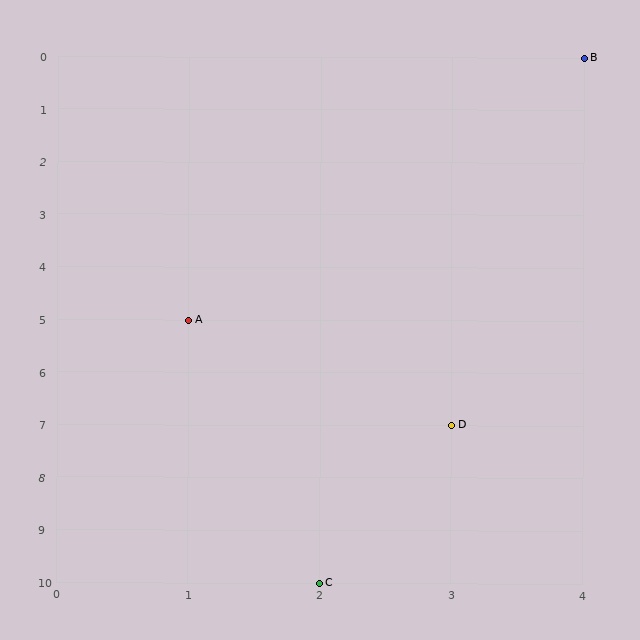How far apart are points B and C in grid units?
Points B and C are 2 columns and 10 rows apart (about 10.2 grid units diagonally).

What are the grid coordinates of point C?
Point C is at grid coordinates (2, 10).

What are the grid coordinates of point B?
Point B is at grid coordinates (4, 0).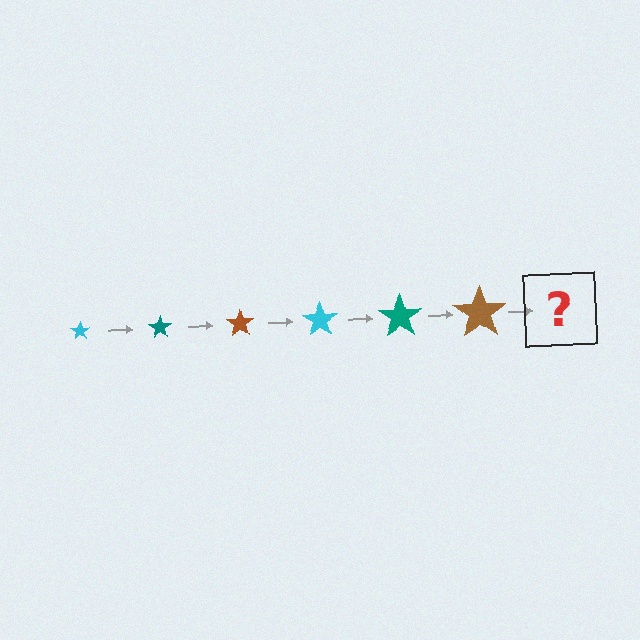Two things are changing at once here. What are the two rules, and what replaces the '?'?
The two rules are that the star grows larger each step and the color cycles through cyan, teal, and brown. The '?' should be a cyan star, larger than the previous one.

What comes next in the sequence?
The next element should be a cyan star, larger than the previous one.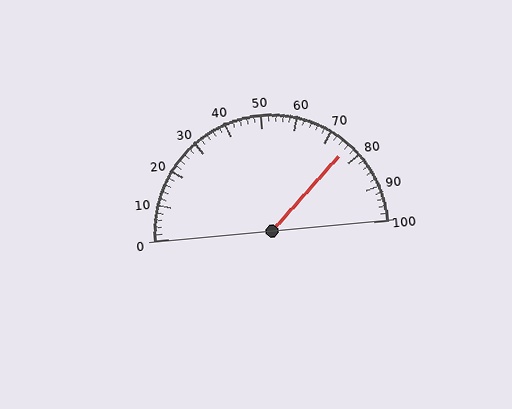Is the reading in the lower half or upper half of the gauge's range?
The reading is in the upper half of the range (0 to 100).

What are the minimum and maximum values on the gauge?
The gauge ranges from 0 to 100.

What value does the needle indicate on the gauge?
The needle indicates approximately 76.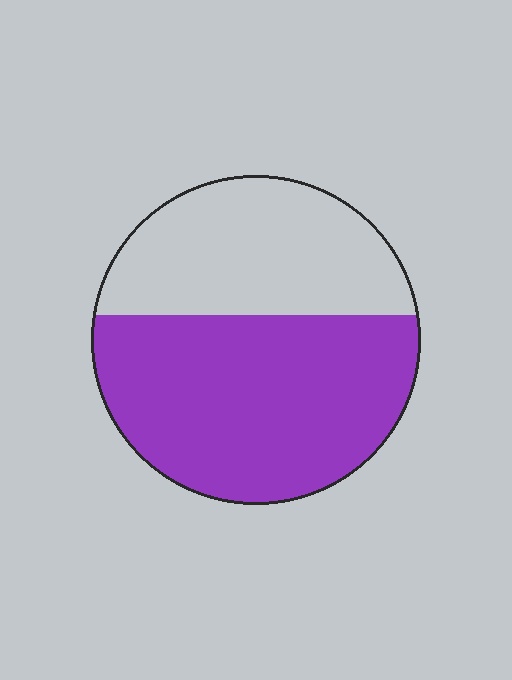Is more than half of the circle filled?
Yes.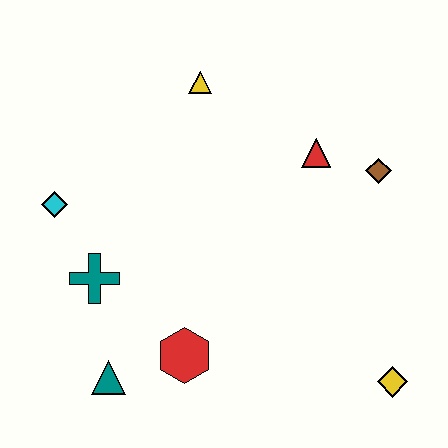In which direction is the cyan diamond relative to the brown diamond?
The cyan diamond is to the left of the brown diamond.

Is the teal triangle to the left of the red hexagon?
Yes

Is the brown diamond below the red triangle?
Yes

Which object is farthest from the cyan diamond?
The yellow diamond is farthest from the cyan diamond.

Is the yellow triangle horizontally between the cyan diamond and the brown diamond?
Yes